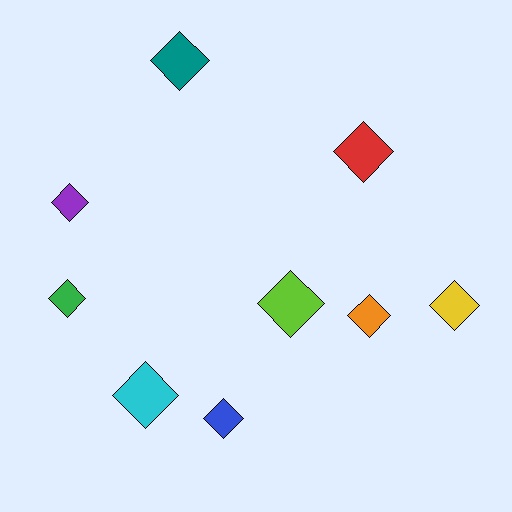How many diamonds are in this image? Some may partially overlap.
There are 9 diamonds.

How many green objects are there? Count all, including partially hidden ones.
There is 1 green object.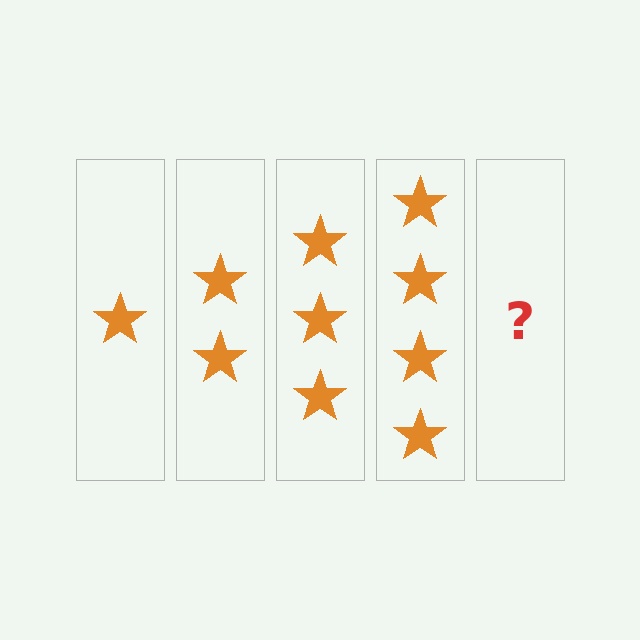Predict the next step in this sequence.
The next step is 5 stars.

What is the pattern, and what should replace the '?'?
The pattern is that each step adds one more star. The '?' should be 5 stars.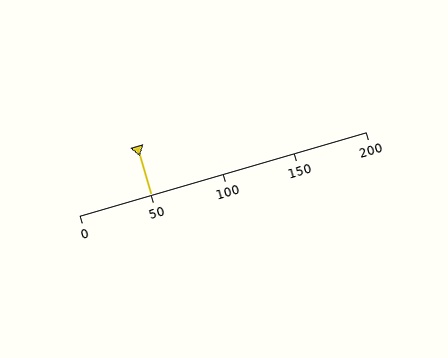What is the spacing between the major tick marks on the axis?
The major ticks are spaced 50 apart.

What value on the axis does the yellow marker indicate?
The marker indicates approximately 50.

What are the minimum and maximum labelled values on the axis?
The axis runs from 0 to 200.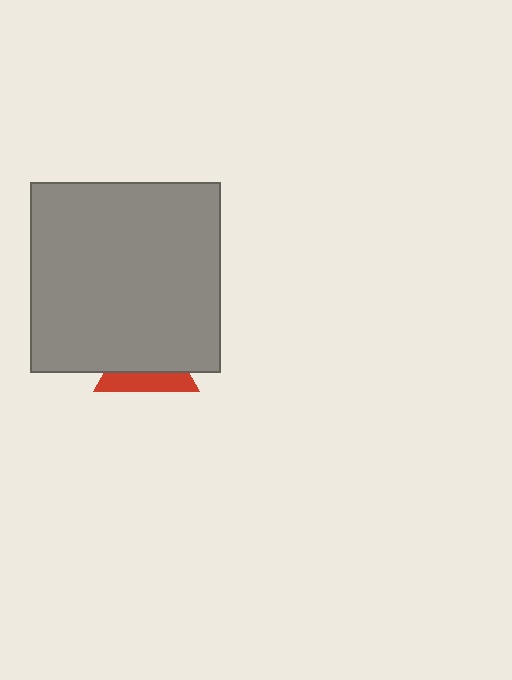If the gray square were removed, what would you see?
You would see the complete red triangle.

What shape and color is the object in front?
The object in front is a gray square.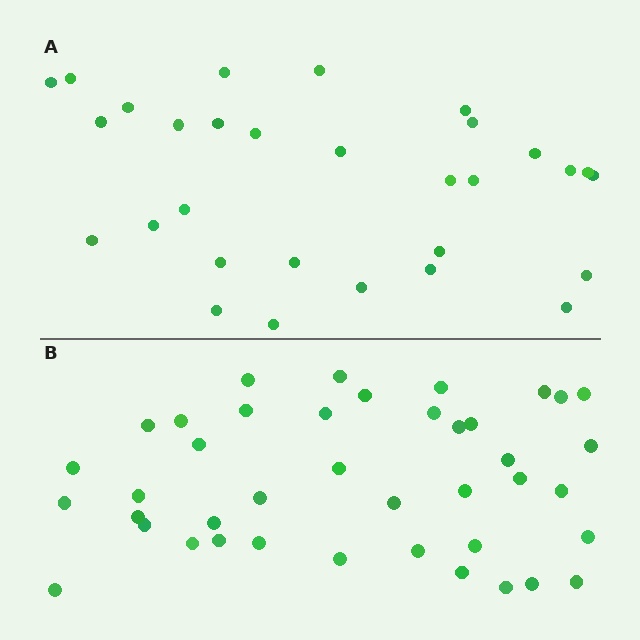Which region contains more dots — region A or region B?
Region B (the bottom region) has more dots.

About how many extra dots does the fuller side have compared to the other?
Region B has roughly 12 or so more dots than region A.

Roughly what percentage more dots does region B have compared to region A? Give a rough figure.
About 35% more.